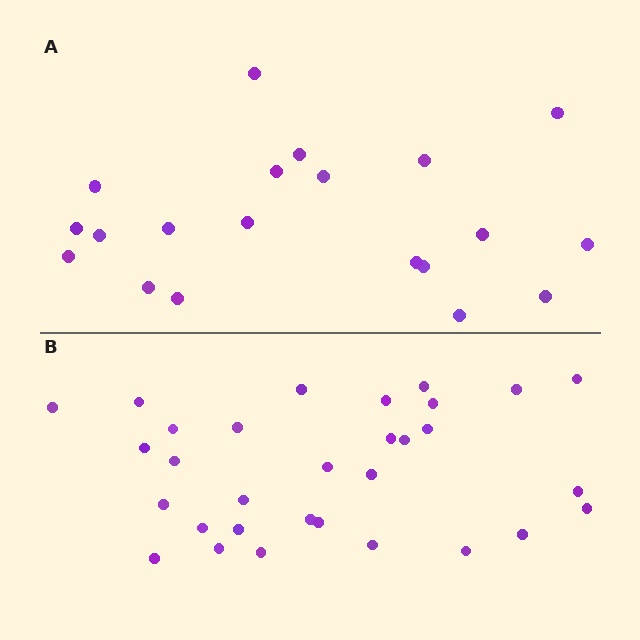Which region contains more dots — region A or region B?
Region B (the bottom region) has more dots.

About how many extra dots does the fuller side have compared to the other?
Region B has roughly 12 or so more dots than region A.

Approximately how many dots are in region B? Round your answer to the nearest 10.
About 30 dots. (The exact count is 31, which rounds to 30.)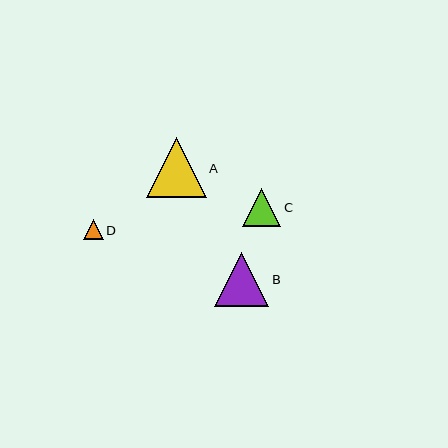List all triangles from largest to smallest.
From largest to smallest: A, B, C, D.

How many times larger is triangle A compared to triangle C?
Triangle A is approximately 1.6 times the size of triangle C.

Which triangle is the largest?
Triangle A is the largest with a size of approximately 60 pixels.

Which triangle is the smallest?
Triangle D is the smallest with a size of approximately 20 pixels.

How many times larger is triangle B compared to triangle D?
Triangle B is approximately 2.7 times the size of triangle D.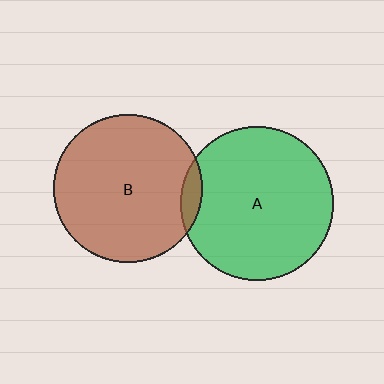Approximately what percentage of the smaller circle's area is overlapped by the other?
Approximately 5%.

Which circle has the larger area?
Circle A (green).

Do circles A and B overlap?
Yes.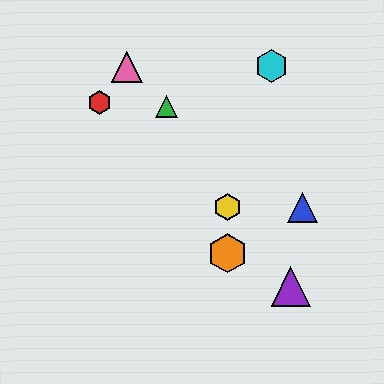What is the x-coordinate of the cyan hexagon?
The cyan hexagon is at x≈271.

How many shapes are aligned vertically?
2 shapes (the yellow hexagon, the orange hexagon) are aligned vertically.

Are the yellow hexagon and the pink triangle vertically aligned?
No, the yellow hexagon is at x≈228 and the pink triangle is at x≈126.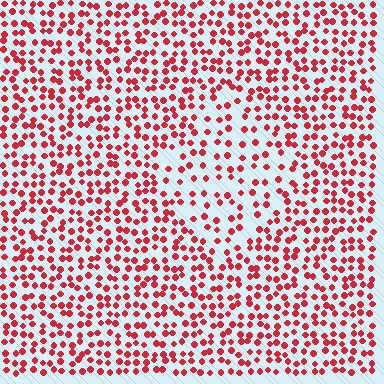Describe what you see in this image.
The image contains small red elements arranged at two different densities. A diamond-shaped region is visible where the elements are less densely packed than the surrounding area.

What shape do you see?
I see a diamond.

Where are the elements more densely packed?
The elements are more densely packed outside the diamond boundary.